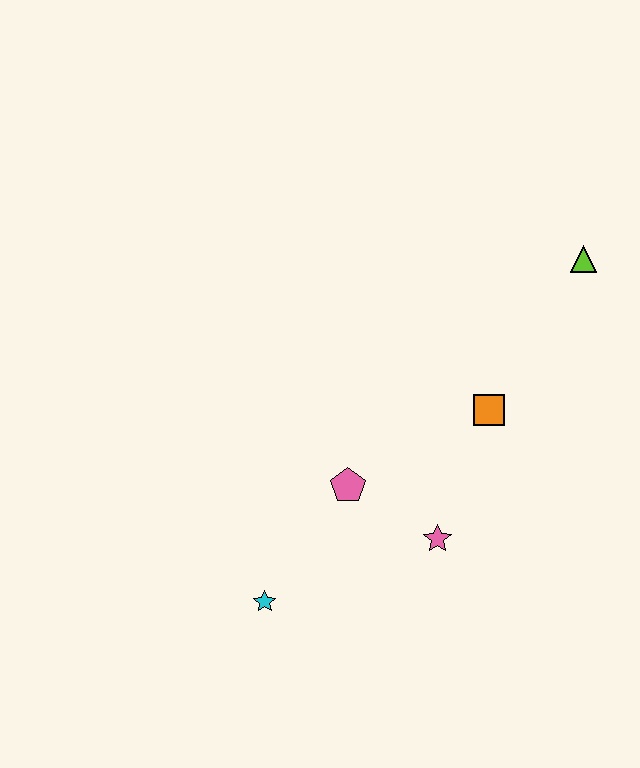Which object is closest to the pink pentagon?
The pink star is closest to the pink pentagon.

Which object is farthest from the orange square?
The cyan star is farthest from the orange square.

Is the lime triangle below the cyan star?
No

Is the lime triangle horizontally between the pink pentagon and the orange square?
No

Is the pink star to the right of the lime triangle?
No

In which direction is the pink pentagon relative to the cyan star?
The pink pentagon is above the cyan star.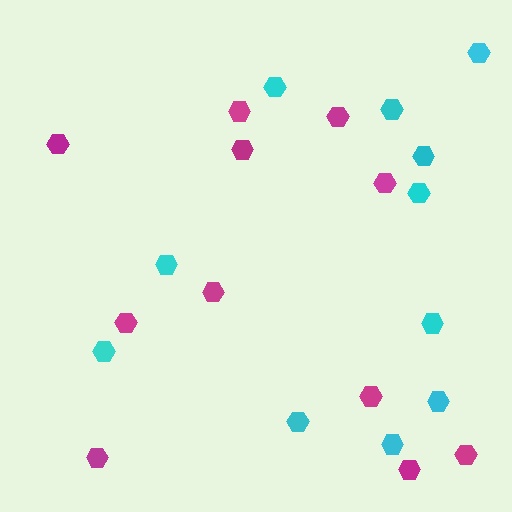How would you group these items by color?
There are 2 groups: one group of magenta hexagons (11) and one group of cyan hexagons (11).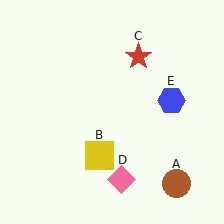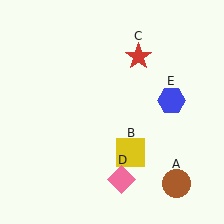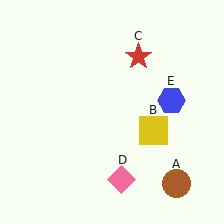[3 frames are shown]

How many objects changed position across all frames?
1 object changed position: yellow square (object B).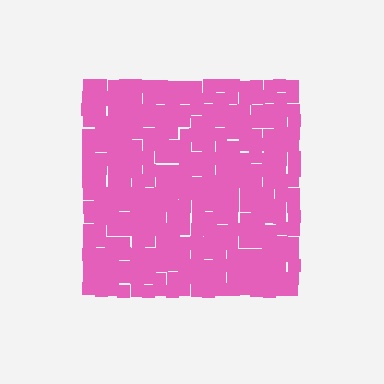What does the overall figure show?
The overall figure shows a square.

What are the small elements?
The small elements are squares.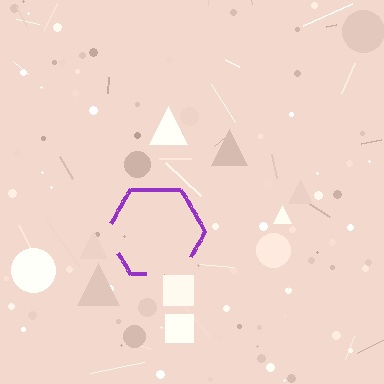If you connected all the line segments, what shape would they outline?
They would outline a hexagon.